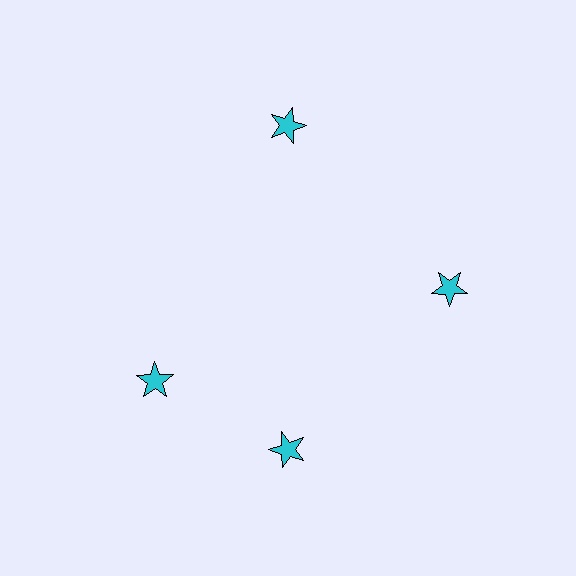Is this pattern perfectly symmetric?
No. The 4 cyan stars are arranged in a ring, but one element near the 9 o'clock position is rotated out of alignment along the ring, breaking the 4-fold rotational symmetry.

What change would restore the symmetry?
The symmetry would be restored by rotating it back into even spacing with its neighbors so that all 4 stars sit at equal angles and equal distance from the center.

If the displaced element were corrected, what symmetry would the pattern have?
It would have 4-fold rotational symmetry — the pattern would map onto itself every 90 degrees.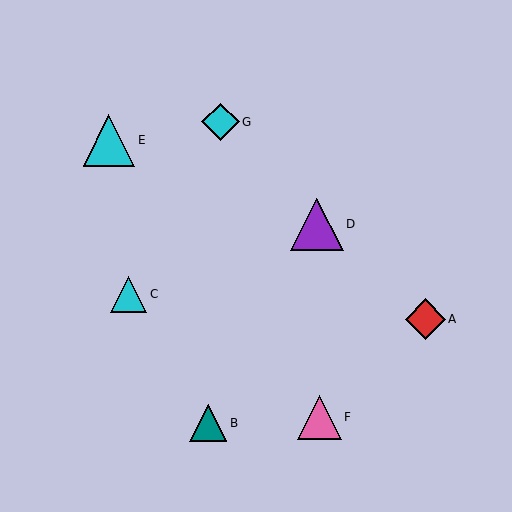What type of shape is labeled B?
Shape B is a teal triangle.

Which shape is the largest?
The purple triangle (labeled D) is the largest.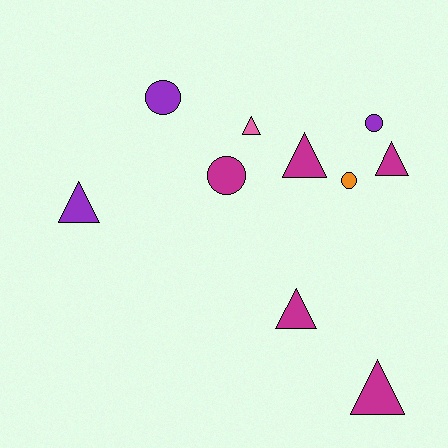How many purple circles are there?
There are 2 purple circles.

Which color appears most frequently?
Magenta, with 5 objects.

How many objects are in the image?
There are 10 objects.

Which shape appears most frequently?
Triangle, with 6 objects.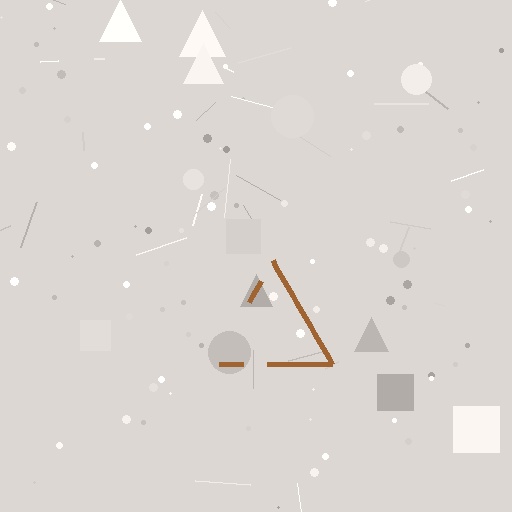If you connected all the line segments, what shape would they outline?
They would outline a triangle.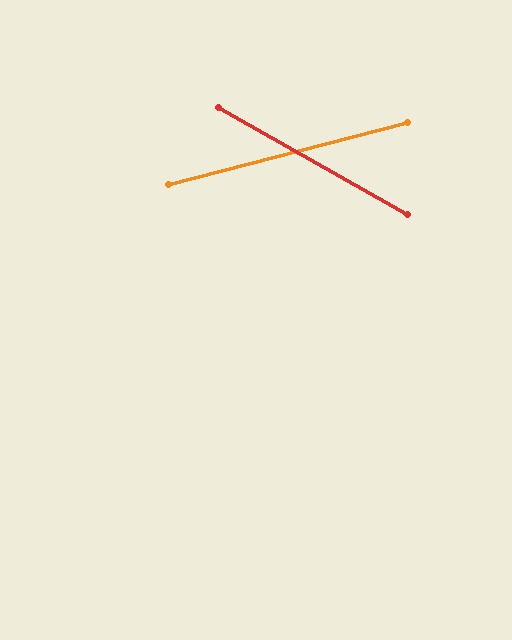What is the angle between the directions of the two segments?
Approximately 44 degrees.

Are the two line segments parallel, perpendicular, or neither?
Neither parallel nor perpendicular — they differ by about 44°.